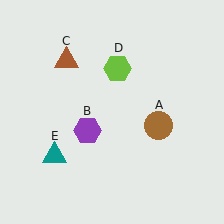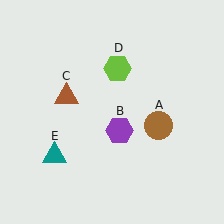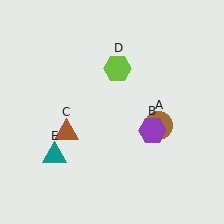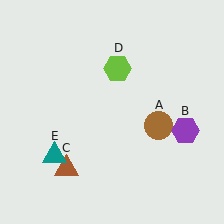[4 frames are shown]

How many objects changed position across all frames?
2 objects changed position: purple hexagon (object B), brown triangle (object C).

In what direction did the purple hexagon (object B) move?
The purple hexagon (object B) moved right.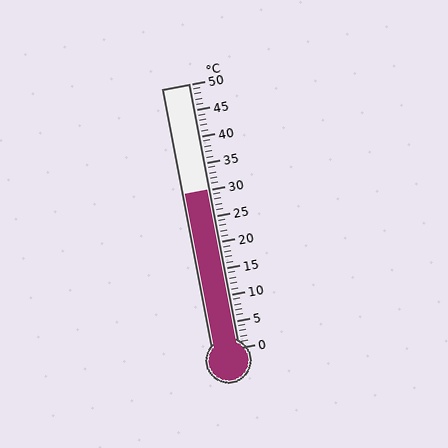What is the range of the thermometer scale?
The thermometer scale ranges from 0°C to 50°C.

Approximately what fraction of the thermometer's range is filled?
The thermometer is filled to approximately 60% of its range.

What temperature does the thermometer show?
The thermometer shows approximately 30°C.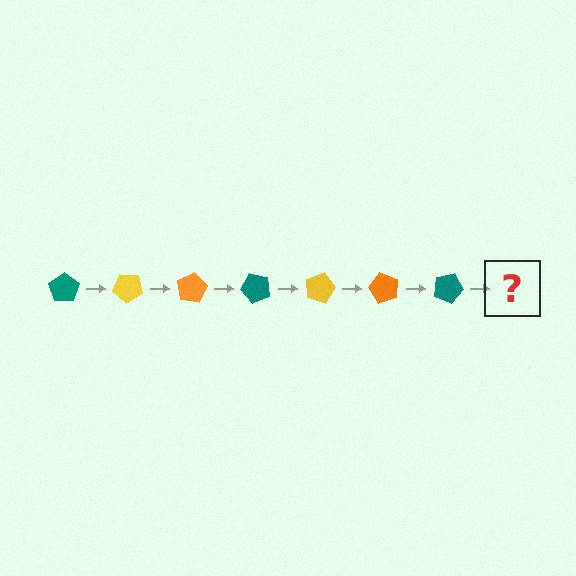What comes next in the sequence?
The next element should be a yellow pentagon, rotated 280 degrees from the start.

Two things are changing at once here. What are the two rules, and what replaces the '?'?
The two rules are that it rotates 40 degrees each step and the color cycles through teal, yellow, and orange. The '?' should be a yellow pentagon, rotated 280 degrees from the start.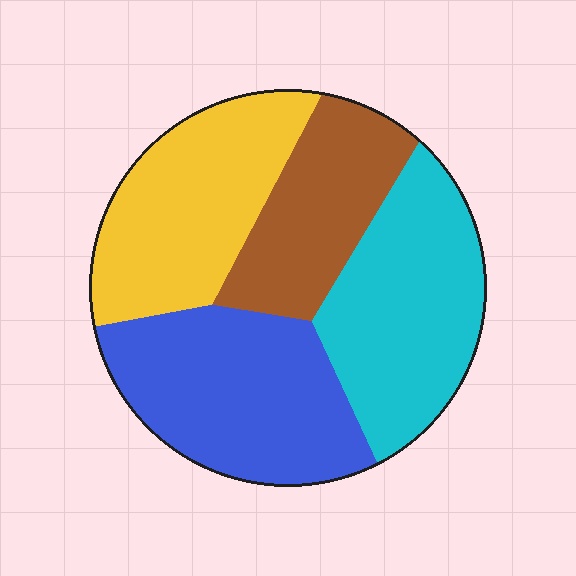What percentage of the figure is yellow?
Yellow covers roughly 25% of the figure.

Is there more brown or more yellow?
Yellow.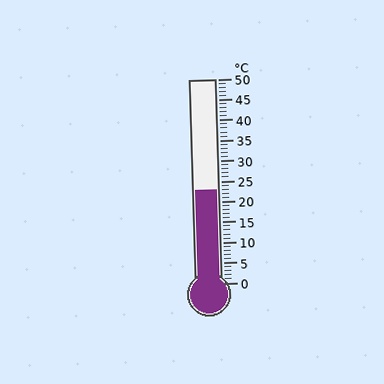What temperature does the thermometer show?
The thermometer shows approximately 23°C.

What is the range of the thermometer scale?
The thermometer scale ranges from 0°C to 50°C.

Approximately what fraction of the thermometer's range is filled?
The thermometer is filled to approximately 45% of its range.